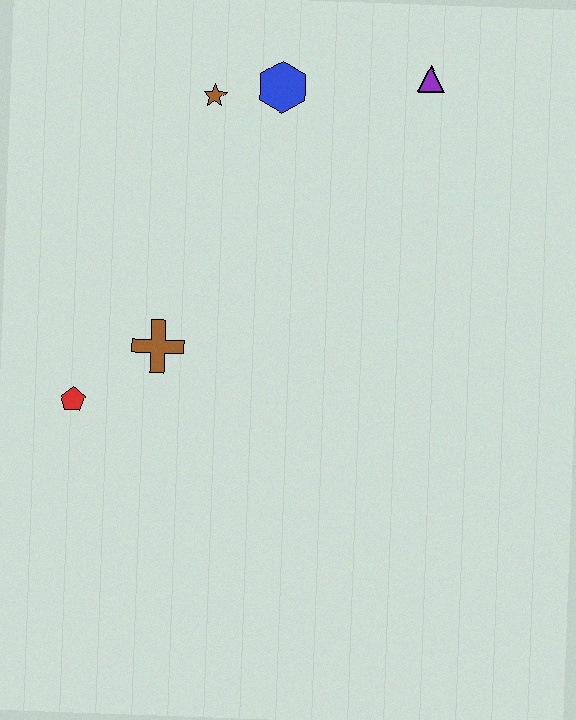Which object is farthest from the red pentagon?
The purple triangle is farthest from the red pentagon.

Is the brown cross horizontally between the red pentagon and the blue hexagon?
Yes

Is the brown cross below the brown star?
Yes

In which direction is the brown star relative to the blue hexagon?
The brown star is to the left of the blue hexagon.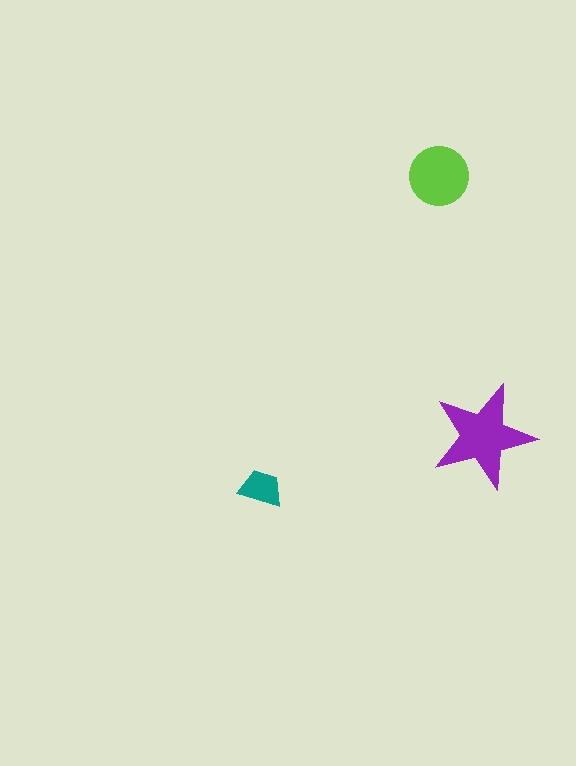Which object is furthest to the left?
The teal trapezoid is leftmost.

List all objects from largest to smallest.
The purple star, the lime circle, the teal trapezoid.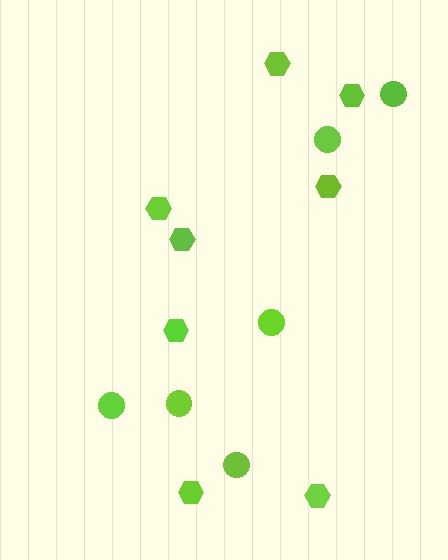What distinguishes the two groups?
There are 2 groups: one group of circles (6) and one group of hexagons (8).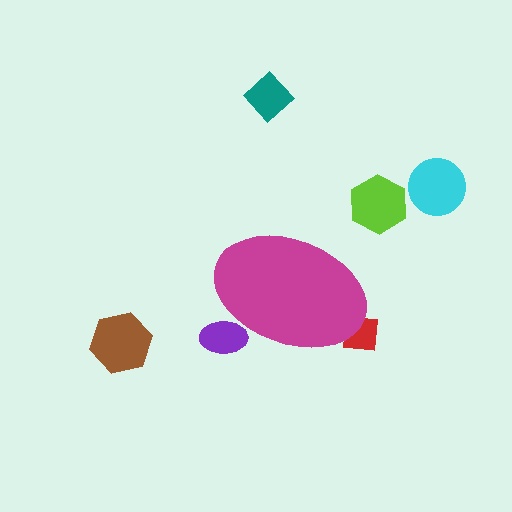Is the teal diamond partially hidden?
No, the teal diamond is fully visible.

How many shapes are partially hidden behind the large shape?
2 shapes are partially hidden.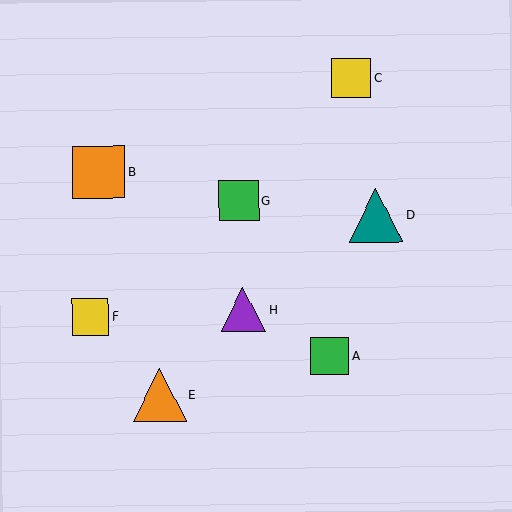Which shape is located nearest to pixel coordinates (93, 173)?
The orange square (labeled B) at (99, 172) is nearest to that location.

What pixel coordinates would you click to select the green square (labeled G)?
Click at (239, 201) to select the green square G.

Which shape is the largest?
The teal triangle (labeled D) is the largest.